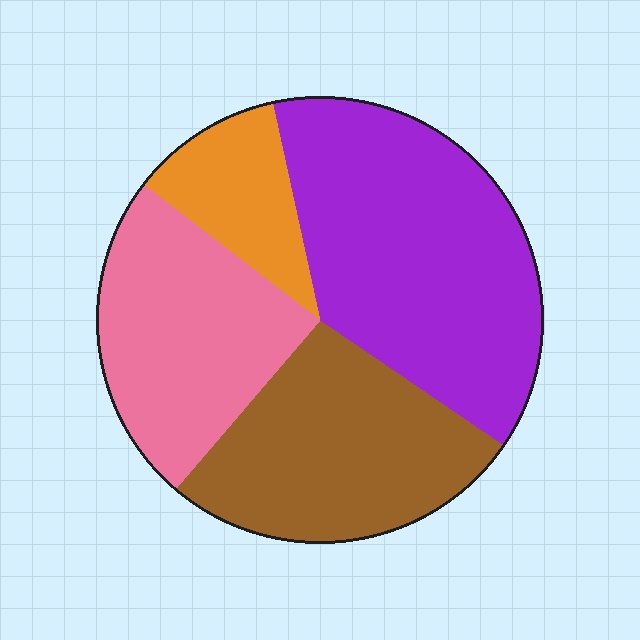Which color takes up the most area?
Purple, at roughly 40%.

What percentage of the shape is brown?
Brown takes up between a sixth and a third of the shape.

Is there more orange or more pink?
Pink.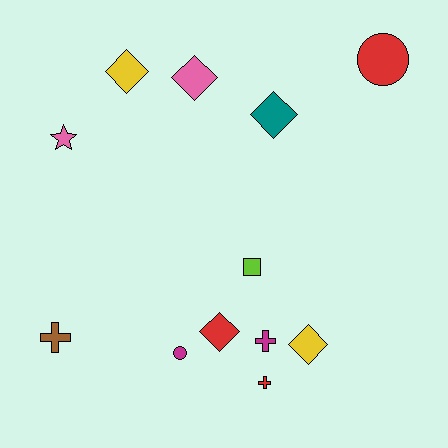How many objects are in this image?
There are 12 objects.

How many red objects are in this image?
There are 3 red objects.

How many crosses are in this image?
There are 3 crosses.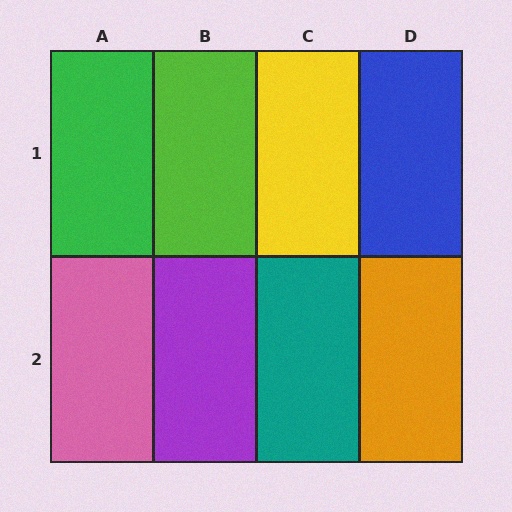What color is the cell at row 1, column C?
Yellow.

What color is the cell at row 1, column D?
Blue.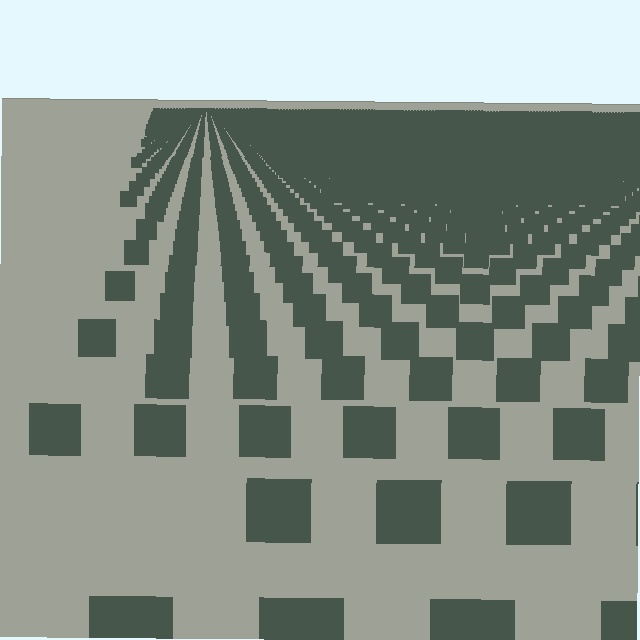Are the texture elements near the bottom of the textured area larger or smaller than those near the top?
Larger. Near the bottom, elements are closer to the viewer and appear at a bigger on-screen size.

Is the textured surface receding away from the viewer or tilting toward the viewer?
The surface is receding away from the viewer. Texture elements get smaller and denser toward the top.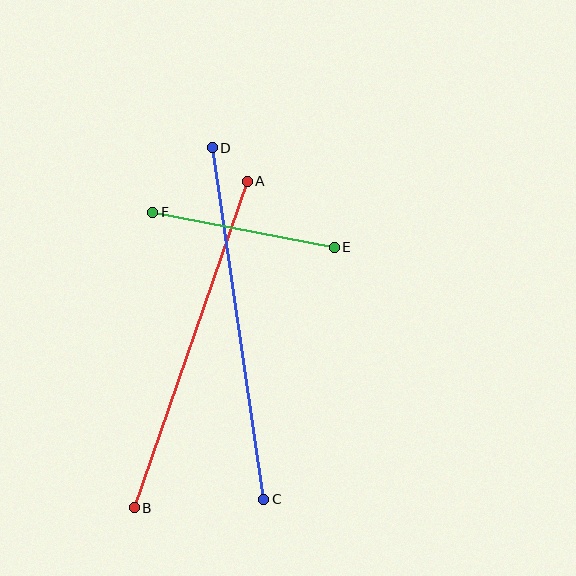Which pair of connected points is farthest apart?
Points C and D are farthest apart.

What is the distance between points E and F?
The distance is approximately 185 pixels.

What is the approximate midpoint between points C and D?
The midpoint is at approximately (238, 324) pixels.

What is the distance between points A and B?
The distance is approximately 345 pixels.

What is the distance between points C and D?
The distance is approximately 355 pixels.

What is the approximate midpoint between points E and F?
The midpoint is at approximately (243, 230) pixels.